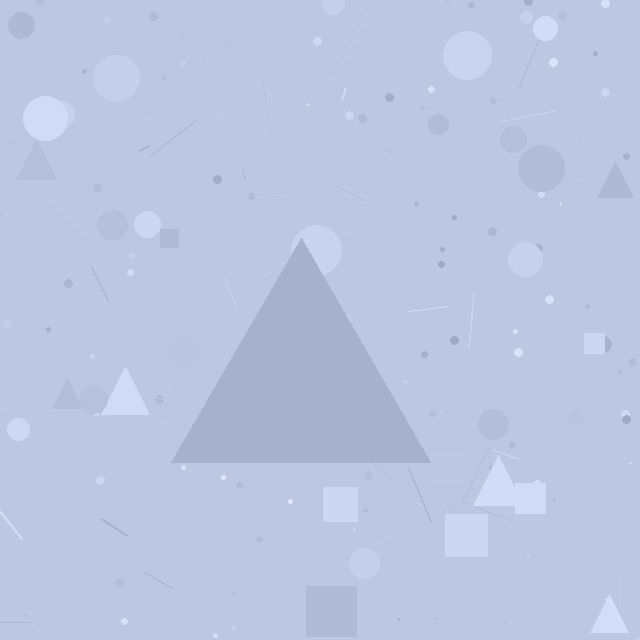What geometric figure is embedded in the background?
A triangle is embedded in the background.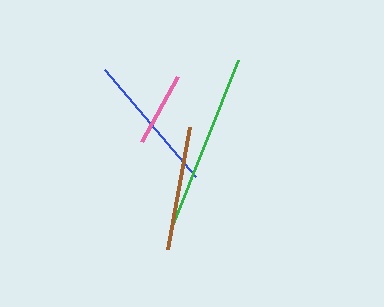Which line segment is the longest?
The green line is the longest at approximately 179 pixels.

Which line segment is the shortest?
The pink line is the shortest at approximately 74 pixels.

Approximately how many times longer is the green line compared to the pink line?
The green line is approximately 2.4 times the length of the pink line.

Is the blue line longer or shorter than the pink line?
The blue line is longer than the pink line.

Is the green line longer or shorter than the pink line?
The green line is longer than the pink line.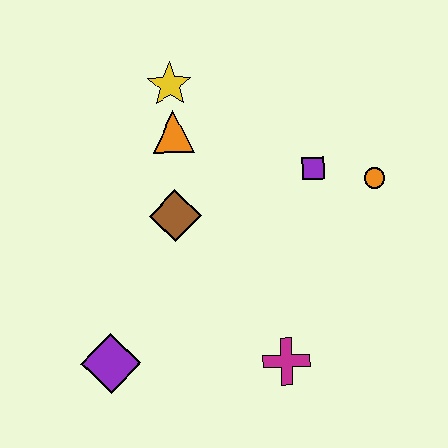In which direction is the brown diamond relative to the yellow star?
The brown diamond is below the yellow star.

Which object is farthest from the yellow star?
The magenta cross is farthest from the yellow star.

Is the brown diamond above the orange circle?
No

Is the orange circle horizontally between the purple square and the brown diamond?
No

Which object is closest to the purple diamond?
The brown diamond is closest to the purple diamond.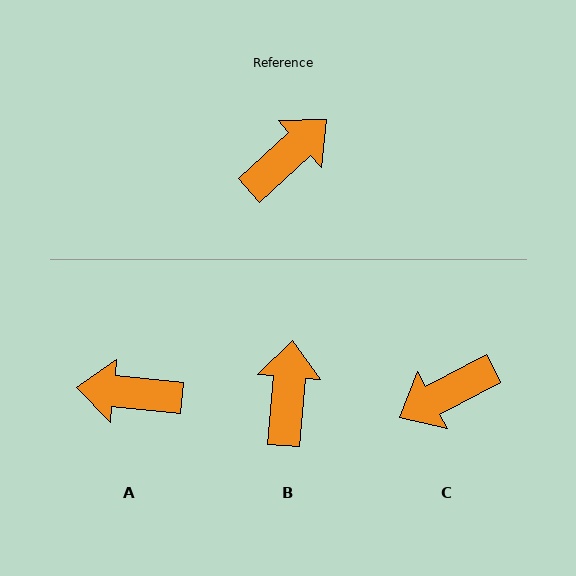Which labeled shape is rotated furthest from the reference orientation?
C, about 165 degrees away.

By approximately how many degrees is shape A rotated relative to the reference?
Approximately 132 degrees counter-clockwise.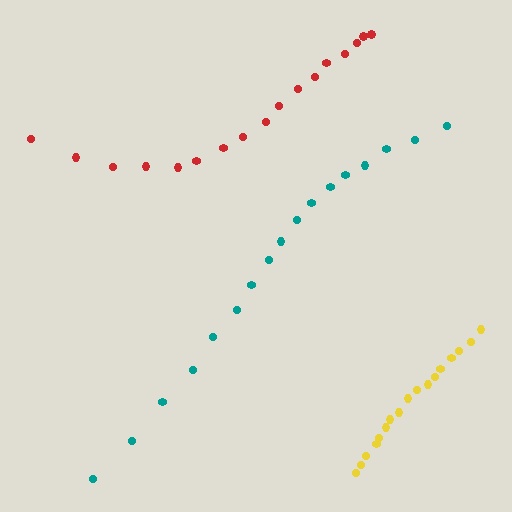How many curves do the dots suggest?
There are 3 distinct paths.